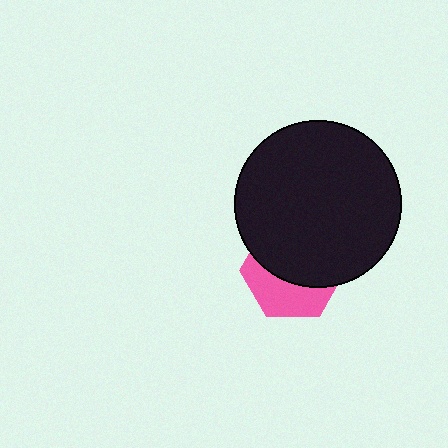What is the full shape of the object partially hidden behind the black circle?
The partially hidden object is a pink hexagon.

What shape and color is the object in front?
The object in front is a black circle.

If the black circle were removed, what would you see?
You would see the complete pink hexagon.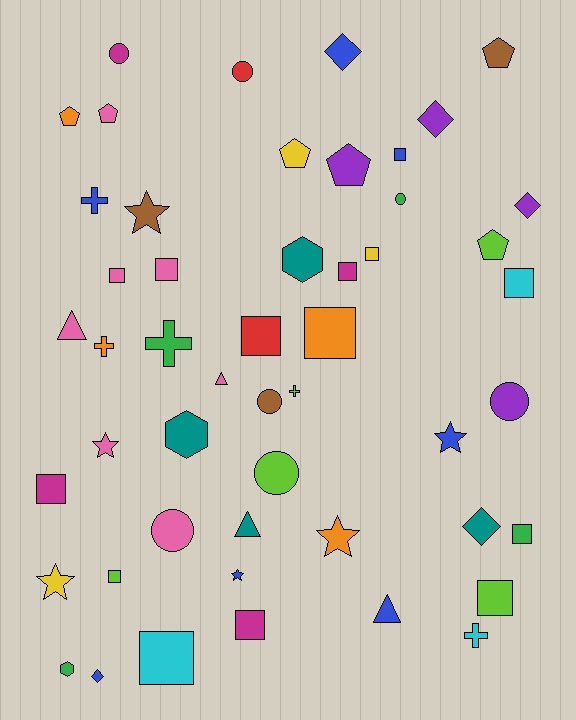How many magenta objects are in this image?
There are 4 magenta objects.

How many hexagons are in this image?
There are 3 hexagons.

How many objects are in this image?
There are 50 objects.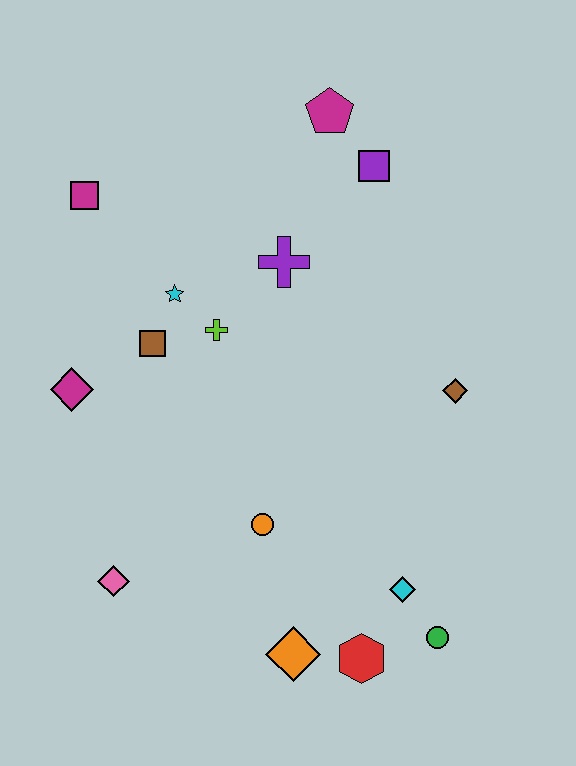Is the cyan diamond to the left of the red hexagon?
No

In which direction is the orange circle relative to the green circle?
The orange circle is to the left of the green circle.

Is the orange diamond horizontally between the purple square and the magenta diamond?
Yes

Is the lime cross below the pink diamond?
No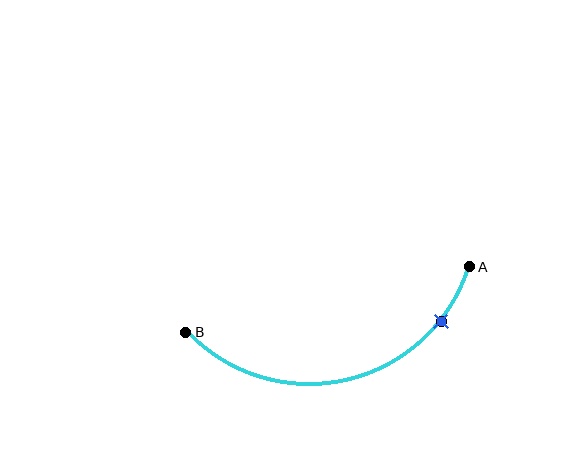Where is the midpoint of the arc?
The arc midpoint is the point on the curve farthest from the straight line joining A and B. It sits below that line.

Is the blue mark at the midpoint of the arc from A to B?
No. The blue mark lies on the arc but is closer to endpoint A. The arc midpoint would be at the point on the curve equidistant along the arc from both A and B.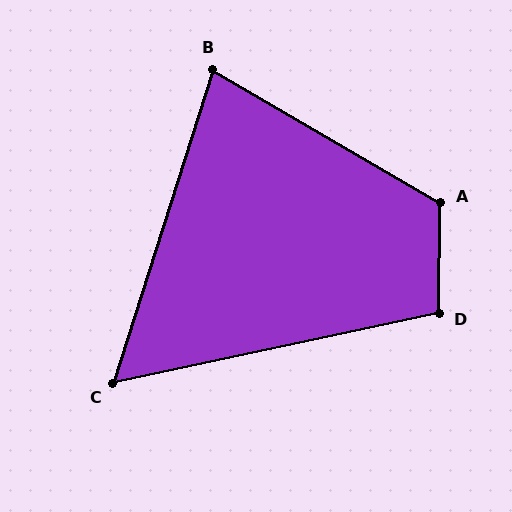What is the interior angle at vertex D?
Approximately 103 degrees (obtuse).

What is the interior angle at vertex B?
Approximately 77 degrees (acute).